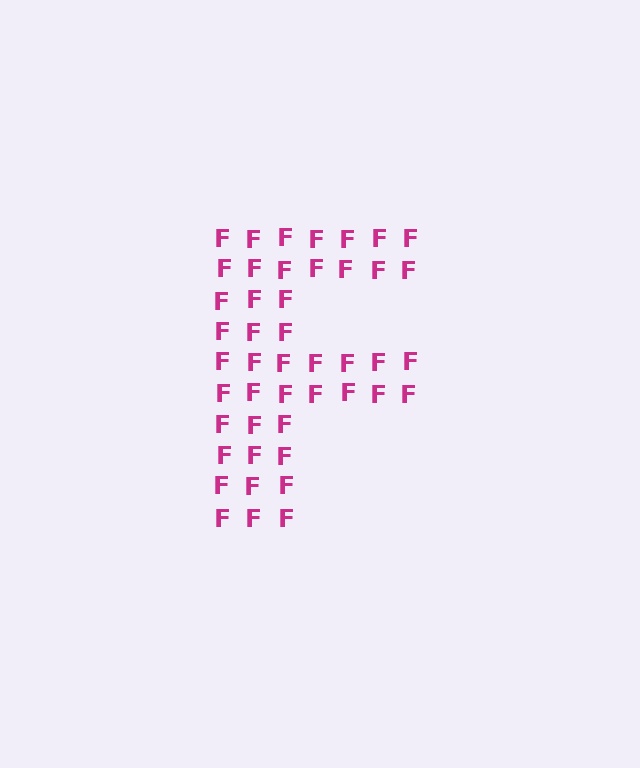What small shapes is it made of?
It is made of small letter F's.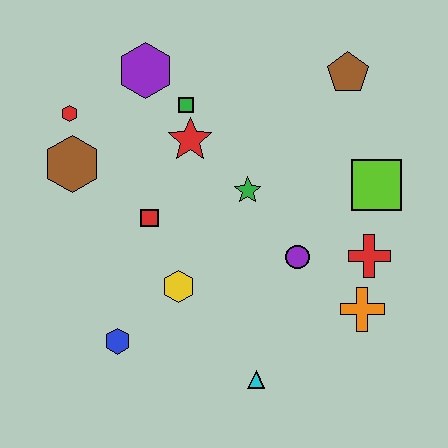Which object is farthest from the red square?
The brown pentagon is farthest from the red square.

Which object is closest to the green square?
The red star is closest to the green square.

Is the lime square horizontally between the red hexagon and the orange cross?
No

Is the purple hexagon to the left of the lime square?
Yes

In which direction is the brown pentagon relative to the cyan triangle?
The brown pentagon is above the cyan triangle.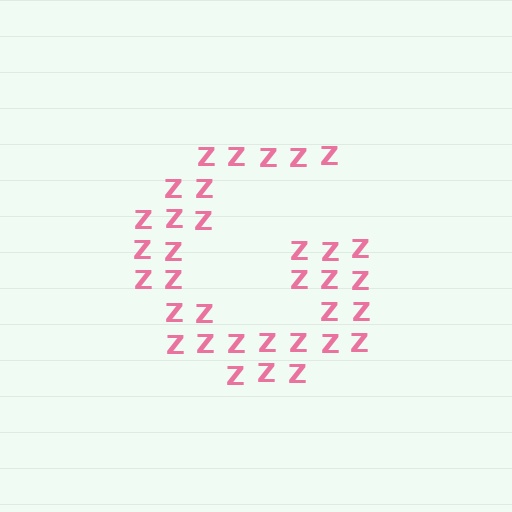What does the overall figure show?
The overall figure shows the letter G.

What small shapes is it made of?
It is made of small letter Z's.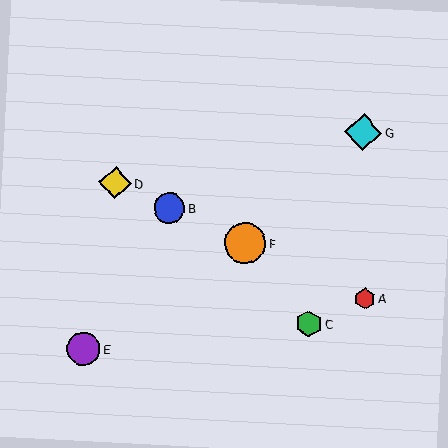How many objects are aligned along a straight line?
4 objects (A, B, D, F) are aligned along a straight line.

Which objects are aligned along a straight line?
Objects A, B, D, F are aligned along a straight line.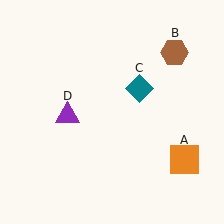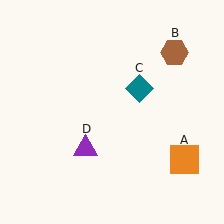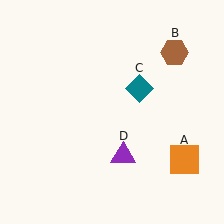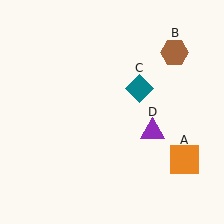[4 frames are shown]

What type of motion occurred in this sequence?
The purple triangle (object D) rotated counterclockwise around the center of the scene.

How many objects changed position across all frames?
1 object changed position: purple triangle (object D).